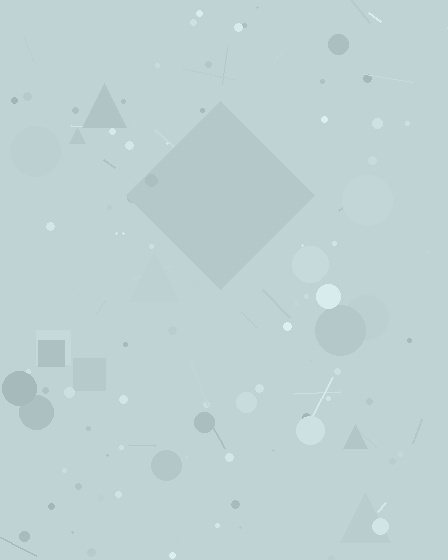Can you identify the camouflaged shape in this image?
The camouflaged shape is a diamond.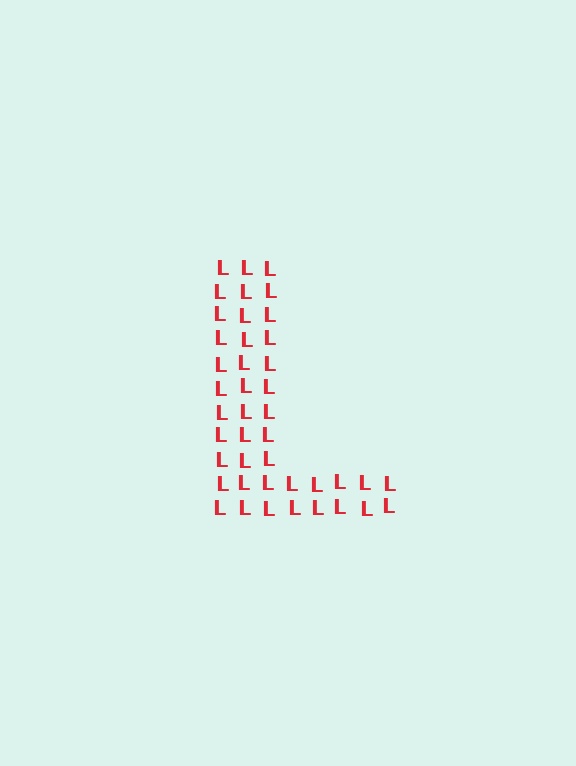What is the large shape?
The large shape is the letter L.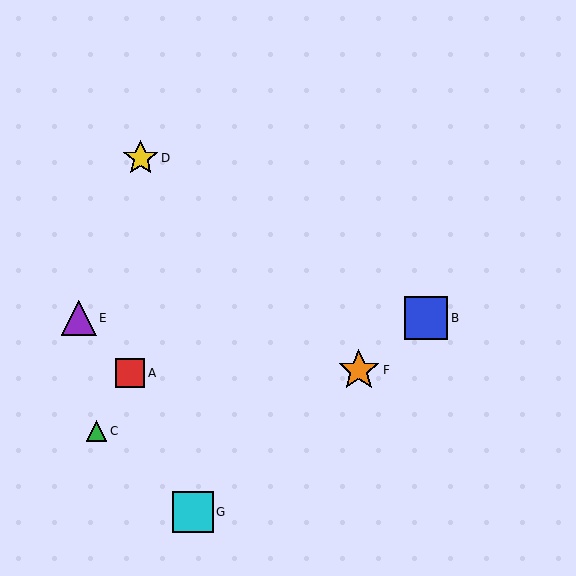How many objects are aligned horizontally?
2 objects (B, E) are aligned horizontally.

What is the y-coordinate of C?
Object C is at y≈431.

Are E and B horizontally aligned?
Yes, both are at y≈318.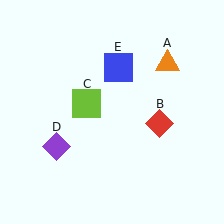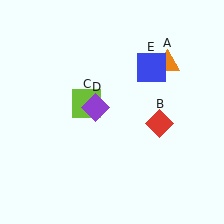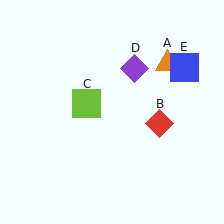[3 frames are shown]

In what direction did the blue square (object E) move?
The blue square (object E) moved right.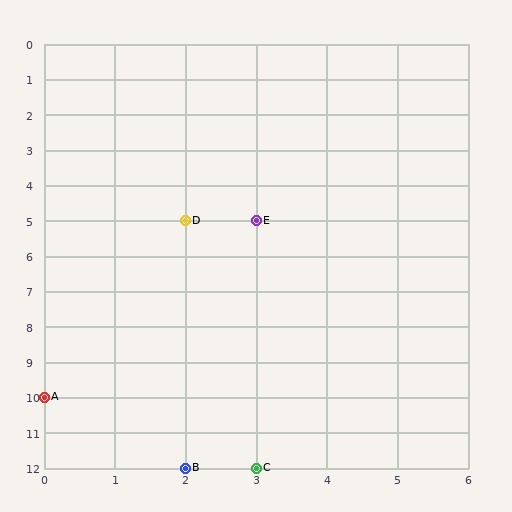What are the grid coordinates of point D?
Point D is at grid coordinates (2, 5).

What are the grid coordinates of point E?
Point E is at grid coordinates (3, 5).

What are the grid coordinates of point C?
Point C is at grid coordinates (3, 12).